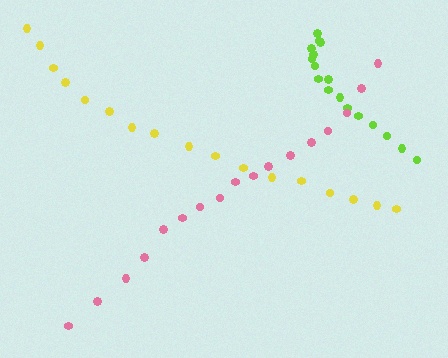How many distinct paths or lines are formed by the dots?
There are 3 distinct paths.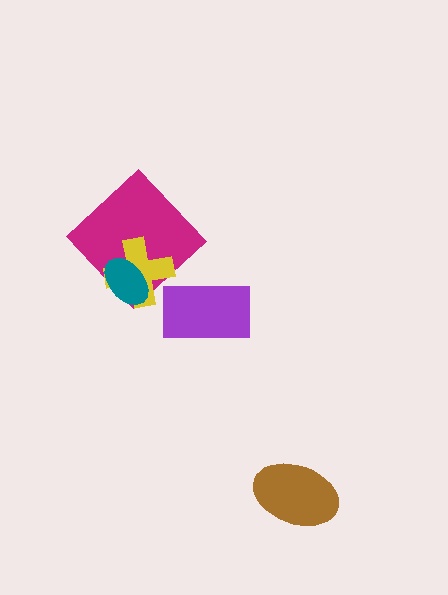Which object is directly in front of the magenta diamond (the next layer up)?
The yellow cross is directly in front of the magenta diamond.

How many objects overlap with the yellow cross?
2 objects overlap with the yellow cross.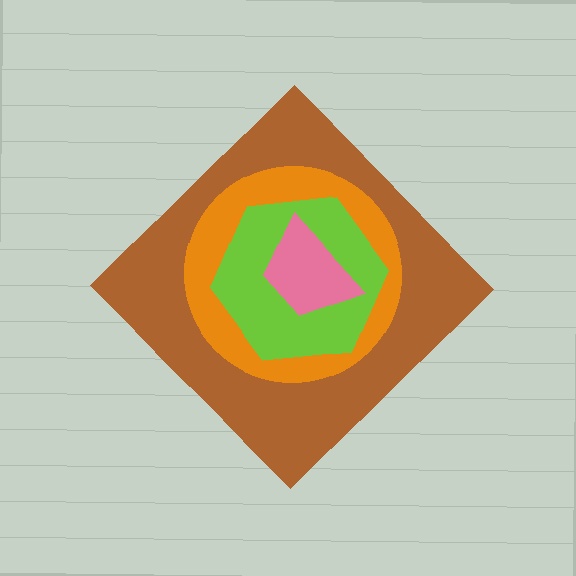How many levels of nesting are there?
4.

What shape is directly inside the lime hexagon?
The pink trapezoid.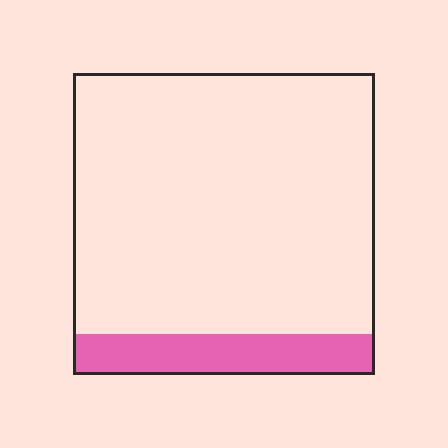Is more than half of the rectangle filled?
No.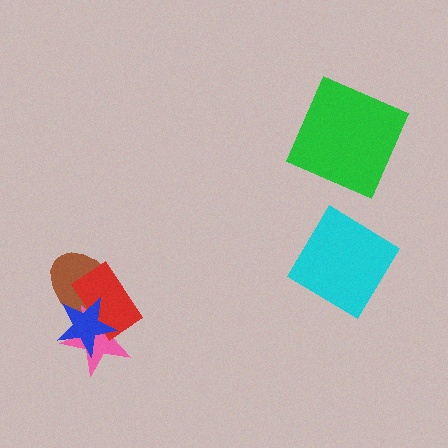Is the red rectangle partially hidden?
Yes, it is partially covered by another shape.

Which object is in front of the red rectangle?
The blue star is in front of the red rectangle.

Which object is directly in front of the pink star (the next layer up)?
The red rectangle is directly in front of the pink star.